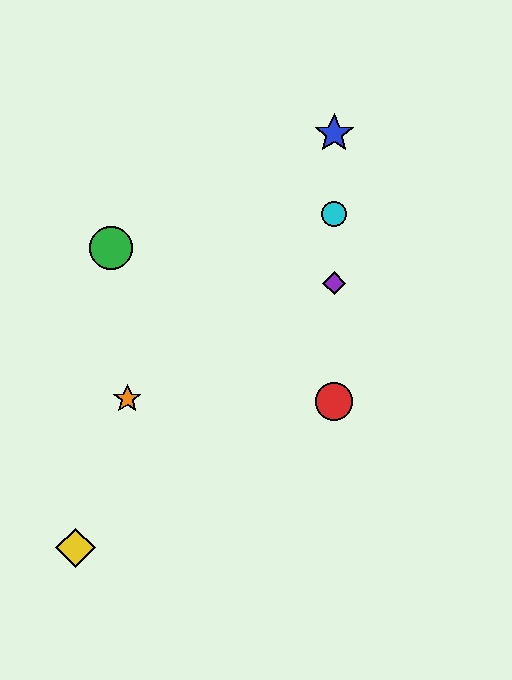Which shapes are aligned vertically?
The red circle, the blue star, the purple diamond, the cyan circle are aligned vertically.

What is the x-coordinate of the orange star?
The orange star is at x≈127.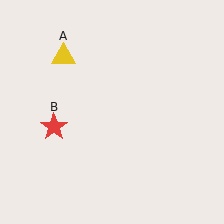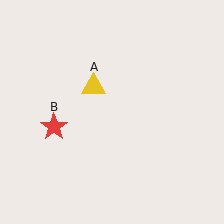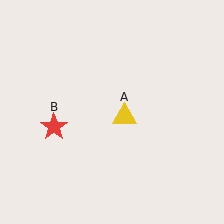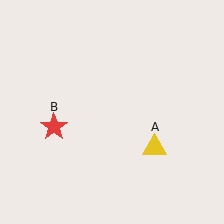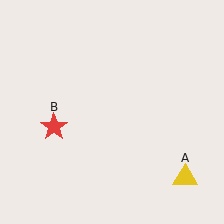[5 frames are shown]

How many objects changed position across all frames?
1 object changed position: yellow triangle (object A).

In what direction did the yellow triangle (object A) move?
The yellow triangle (object A) moved down and to the right.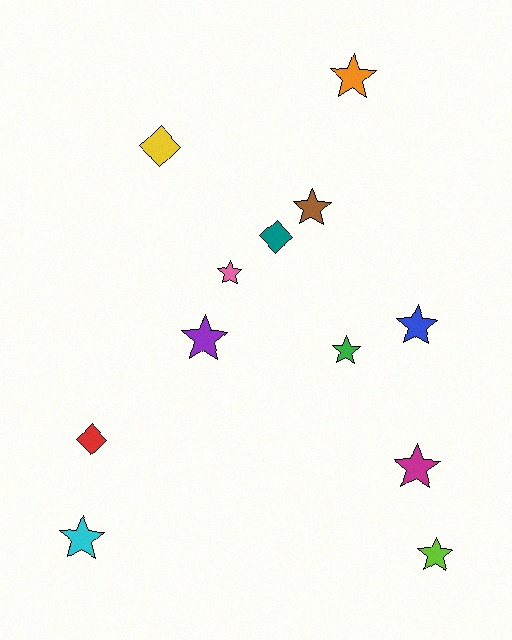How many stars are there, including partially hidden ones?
There are 9 stars.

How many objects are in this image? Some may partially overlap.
There are 12 objects.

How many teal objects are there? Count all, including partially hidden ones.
There is 1 teal object.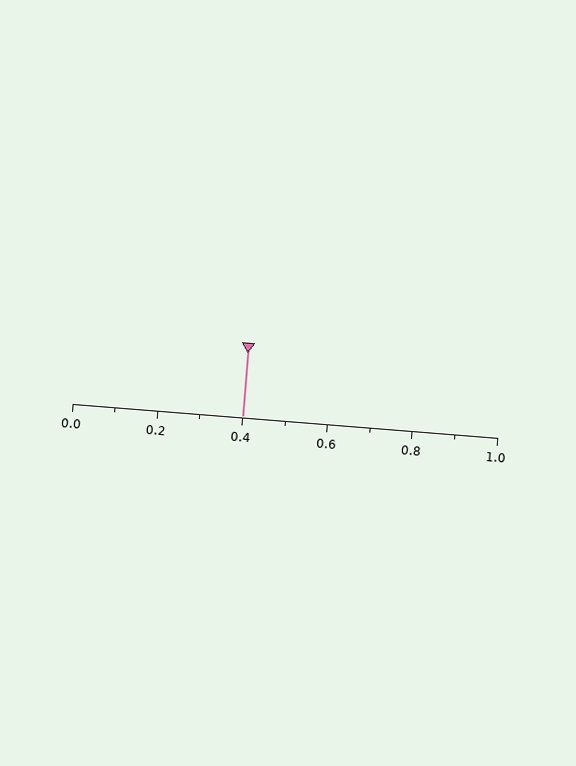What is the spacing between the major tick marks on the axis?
The major ticks are spaced 0.2 apart.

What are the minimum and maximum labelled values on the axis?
The axis runs from 0.0 to 1.0.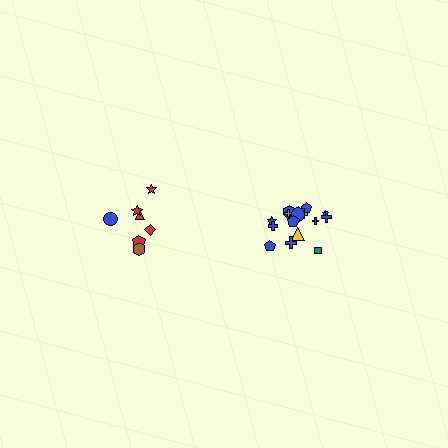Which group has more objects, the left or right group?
The right group.